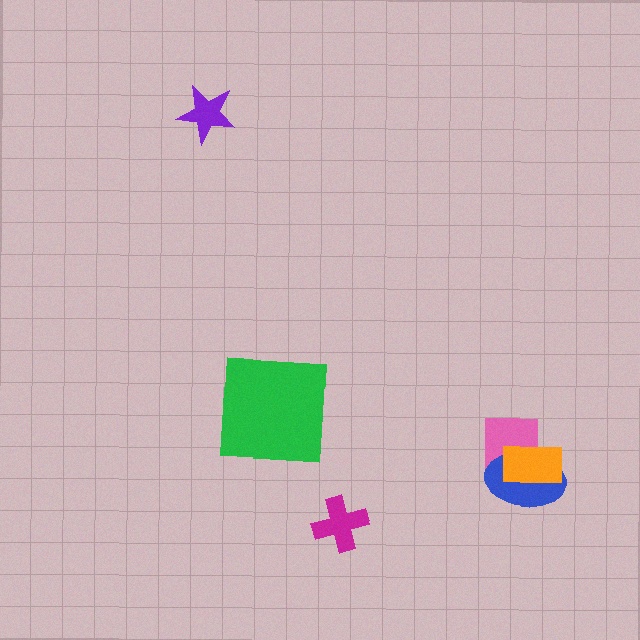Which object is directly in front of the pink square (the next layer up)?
The blue ellipse is directly in front of the pink square.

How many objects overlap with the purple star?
0 objects overlap with the purple star.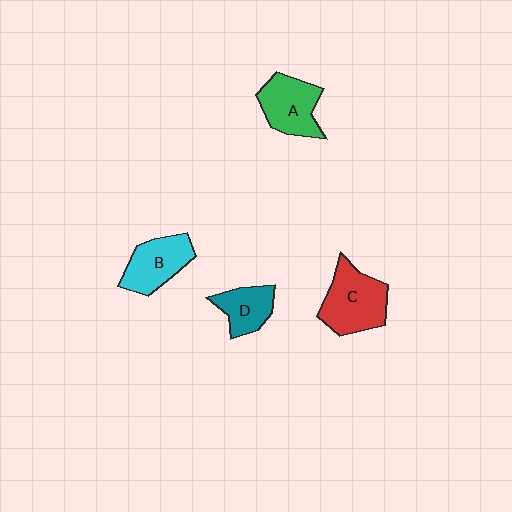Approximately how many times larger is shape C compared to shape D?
Approximately 1.6 times.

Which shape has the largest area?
Shape C (red).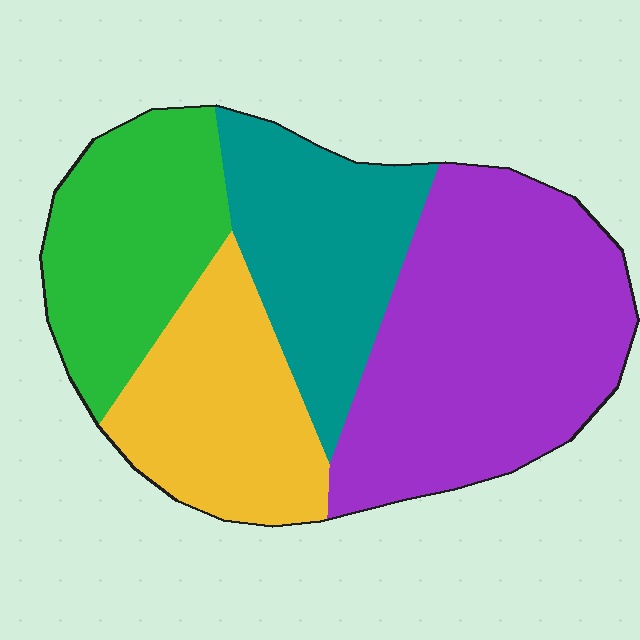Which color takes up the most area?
Purple, at roughly 40%.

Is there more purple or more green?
Purple.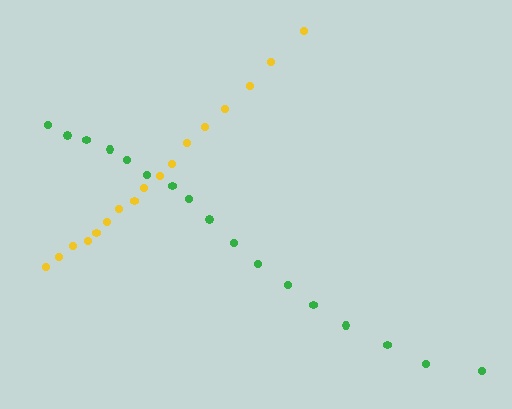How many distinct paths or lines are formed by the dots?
There are 2 distinct paths.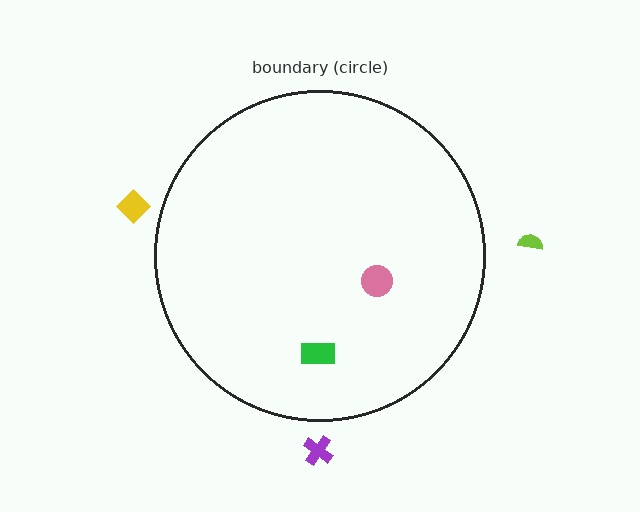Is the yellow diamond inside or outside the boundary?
Outside.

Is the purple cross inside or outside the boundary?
Outside.